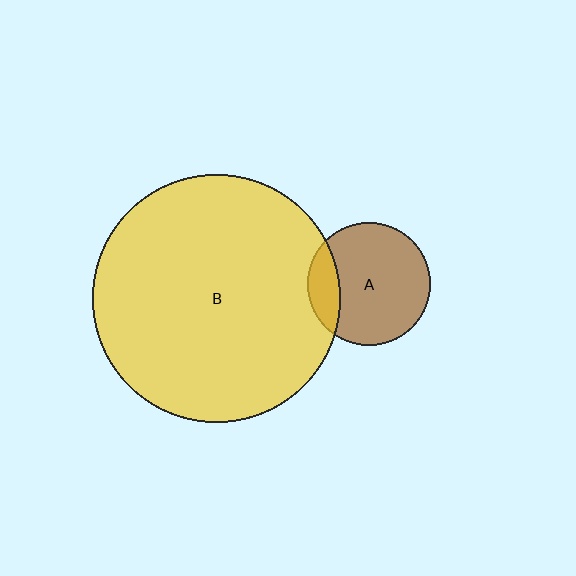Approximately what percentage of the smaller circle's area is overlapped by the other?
Approximately 20%.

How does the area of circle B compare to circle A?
Approximately 4.1 times.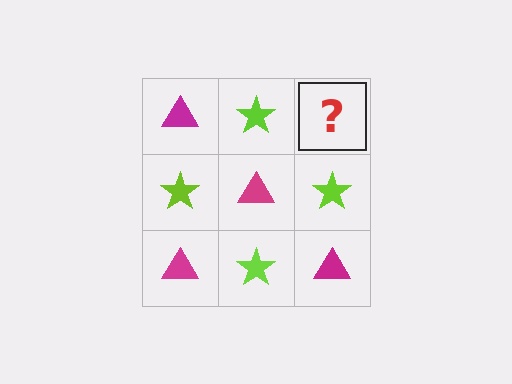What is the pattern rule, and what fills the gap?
The rule is that it alternates magenta triangle and lime star in a checkerboard pattern. The gap should be filled with a magenta triangle.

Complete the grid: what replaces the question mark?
The question mark should be replaced with a magenta triangle.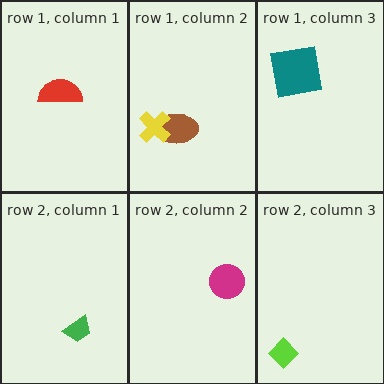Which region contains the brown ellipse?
The row 1, column 2 region.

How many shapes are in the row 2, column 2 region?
1.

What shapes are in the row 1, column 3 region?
The teal square.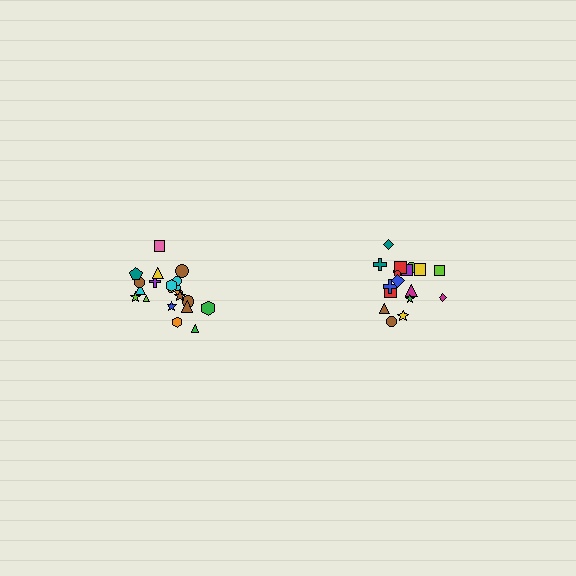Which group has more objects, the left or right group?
The left group.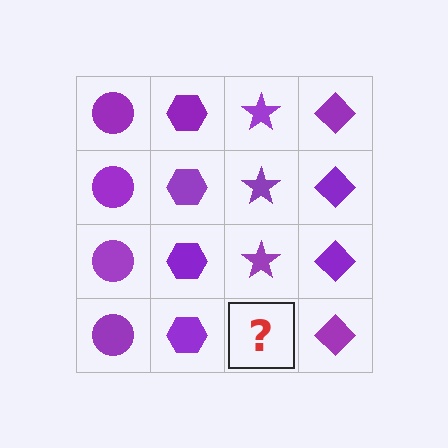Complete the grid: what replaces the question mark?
The question mark should be replaced with a purple star.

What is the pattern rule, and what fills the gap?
The rule is that each column has a consistent shape. The gap should be filled with a purple star.